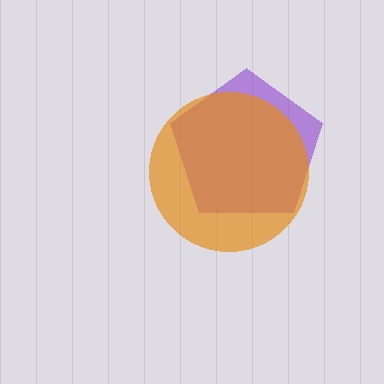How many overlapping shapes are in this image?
There are 2 overlapping shapes in the image.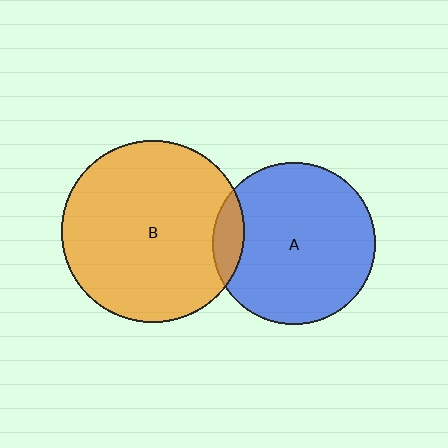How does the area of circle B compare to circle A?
Approximately 1.3 times.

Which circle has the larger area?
Circle B (orange).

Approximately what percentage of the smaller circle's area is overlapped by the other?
Approximately 10%.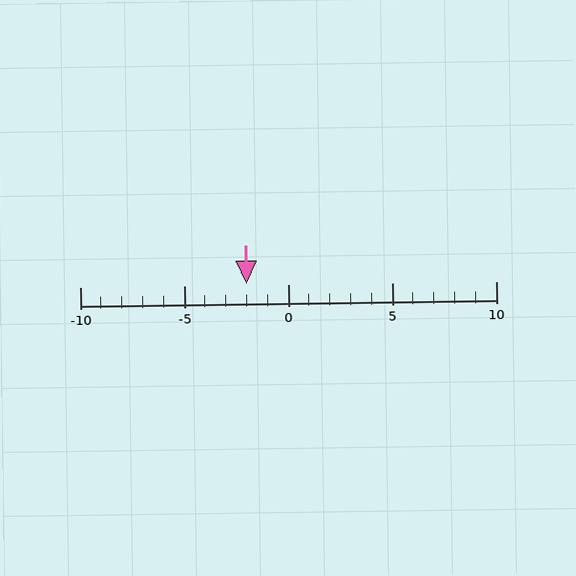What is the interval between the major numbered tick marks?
The major tick marks are spaced 5 units apart.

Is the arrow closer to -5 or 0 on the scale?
The arrow is closer to 0.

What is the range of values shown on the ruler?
The ruler shows values from -10 to 10.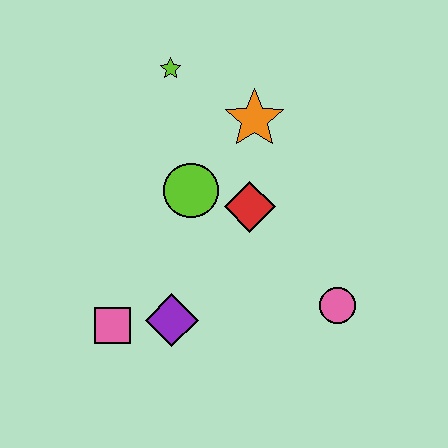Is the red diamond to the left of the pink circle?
Yes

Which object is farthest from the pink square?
The lime star is farthest from the pink square.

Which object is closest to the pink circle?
The red diamond is closest to the pink circle.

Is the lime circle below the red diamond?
No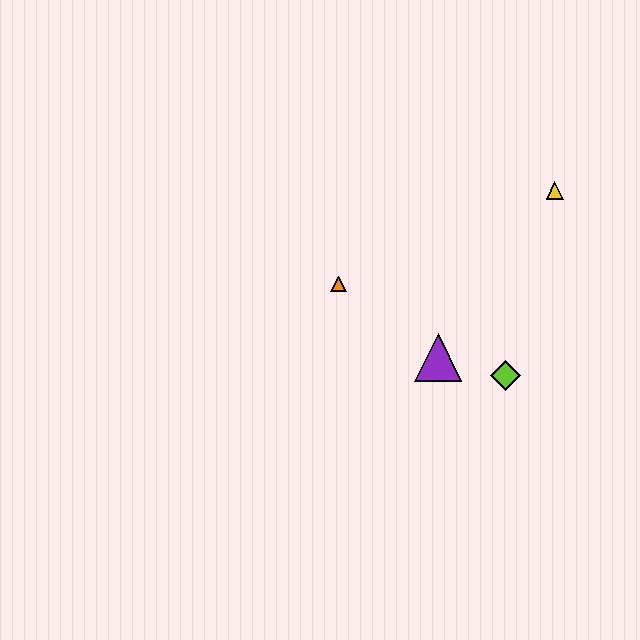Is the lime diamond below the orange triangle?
Yes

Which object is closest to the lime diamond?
The purple triangle is closest to the lime diamond.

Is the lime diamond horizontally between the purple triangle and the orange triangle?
No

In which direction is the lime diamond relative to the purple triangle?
The lime diamond is to the right of the purple triangle.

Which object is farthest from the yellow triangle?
The orange triangle is farthest from the yellow triangle.